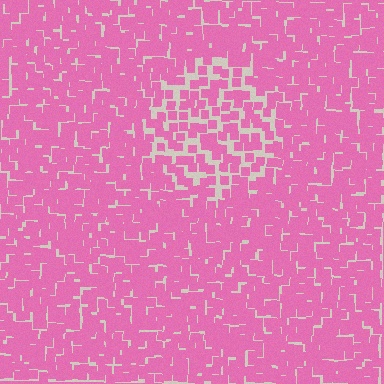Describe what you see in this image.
The image contains small pink elements arranged at two different densities. A circle-shaped region is visible where the elements are less densely packed than the surrounding area.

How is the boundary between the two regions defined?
The boundary is defined by a change in element density (approximately 1.7x ratio). All elements are the same color, size, and shape.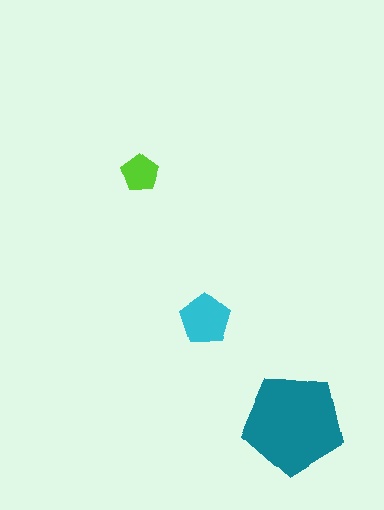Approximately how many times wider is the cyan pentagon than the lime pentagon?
About 1.5 times wider.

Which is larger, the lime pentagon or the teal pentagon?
The teal one.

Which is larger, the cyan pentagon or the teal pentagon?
The teal one.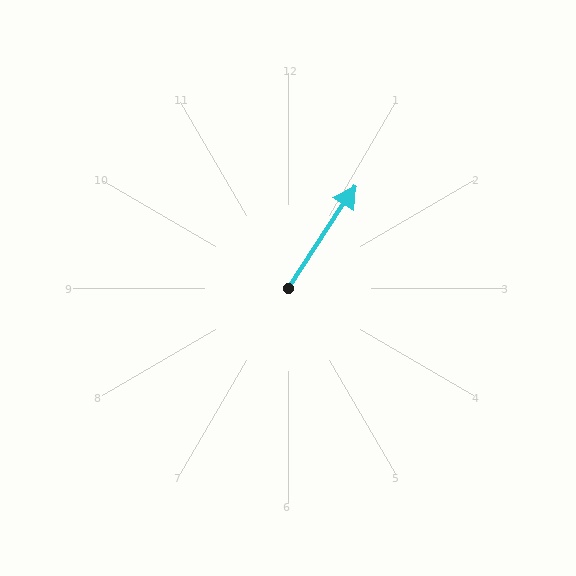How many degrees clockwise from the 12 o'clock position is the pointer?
Approximately 33 degrees.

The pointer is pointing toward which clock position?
Roughly 1 o'clock.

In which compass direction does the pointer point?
Northeast.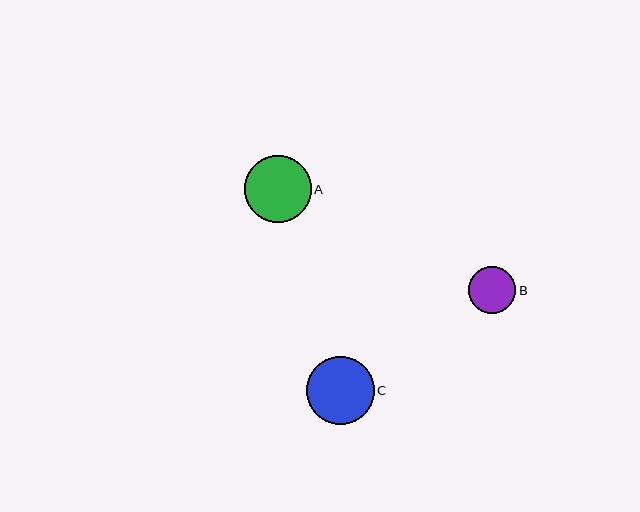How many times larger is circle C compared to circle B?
Circle C is approximately 1.5 times the size of circle B.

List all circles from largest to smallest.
From largest to smallest: C, A, B.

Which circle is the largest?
Circle C is the largest with a size of approximately 68 pixels.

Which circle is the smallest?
Circle B is the smallest with a size of approximately 47 pixels.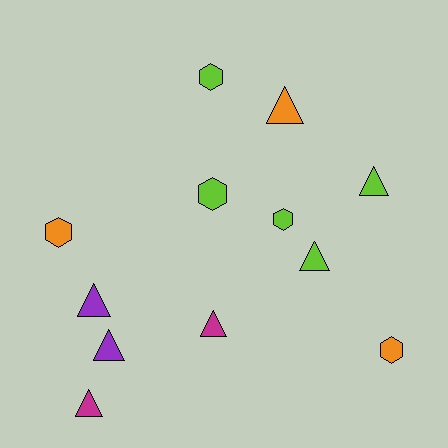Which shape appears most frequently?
Triangle, with 7 objects.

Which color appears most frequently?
Lime, with 5 objects.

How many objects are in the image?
There are 12 objects.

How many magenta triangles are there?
There are 2 magenta triangles.